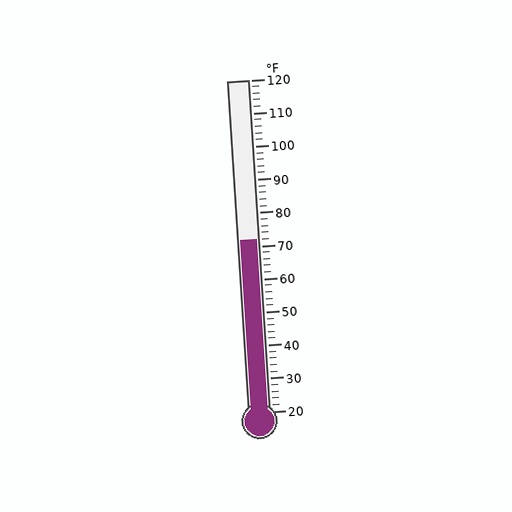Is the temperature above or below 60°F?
The temperature is above 60°F.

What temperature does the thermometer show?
The thermometer shows approximately 72°F.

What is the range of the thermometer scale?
The thermometer scale ranges from 20°F to 120°F.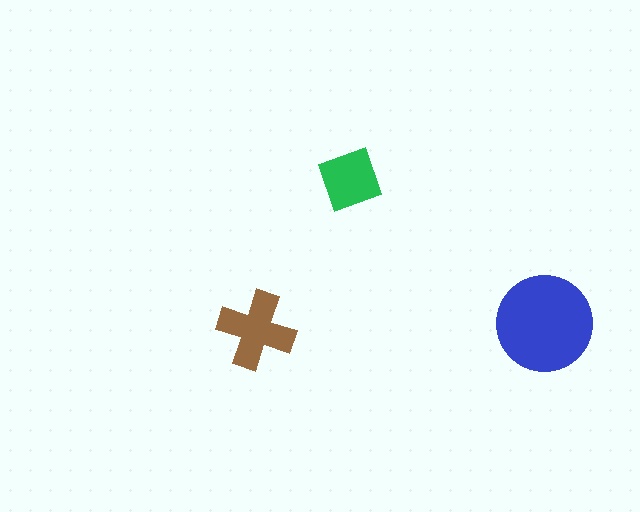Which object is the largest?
The blue circle.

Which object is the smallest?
The green square.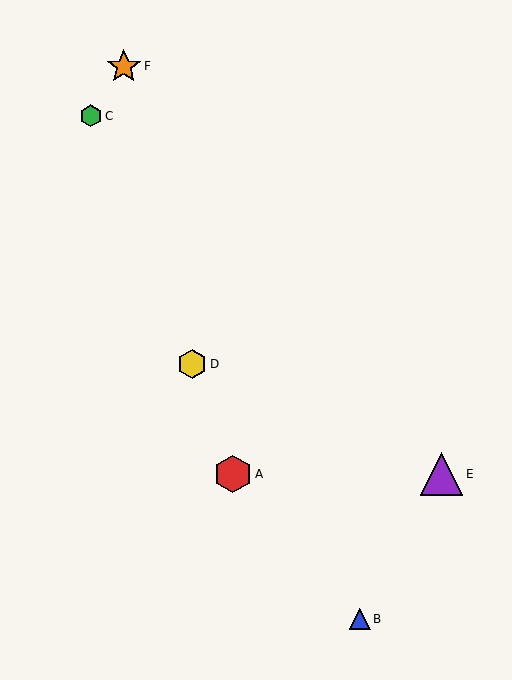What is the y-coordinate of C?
Object C is at y≈116.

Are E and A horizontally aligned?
Yes, both are at y≈474.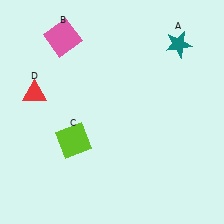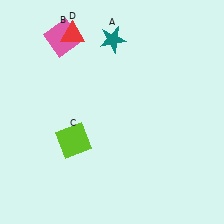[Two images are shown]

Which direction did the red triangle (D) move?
The red triangle (D) moved up.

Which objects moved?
The objects that moved are: the teal star (A), the red triangle (D).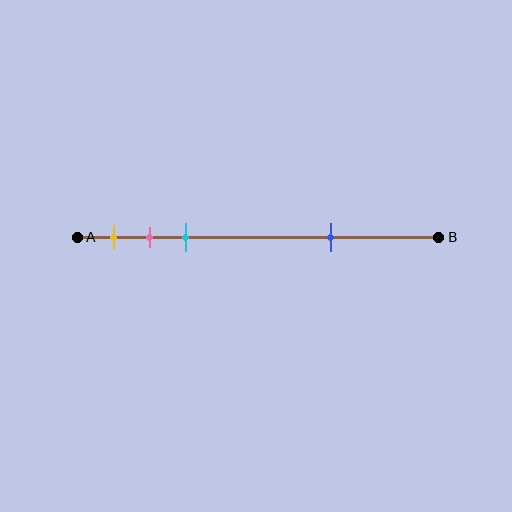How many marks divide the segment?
There are 4 marks dividing the segment.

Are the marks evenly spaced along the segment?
No, the marks are not evenly spaced.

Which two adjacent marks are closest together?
The pink and cyan marks are the closest adjacent pair.